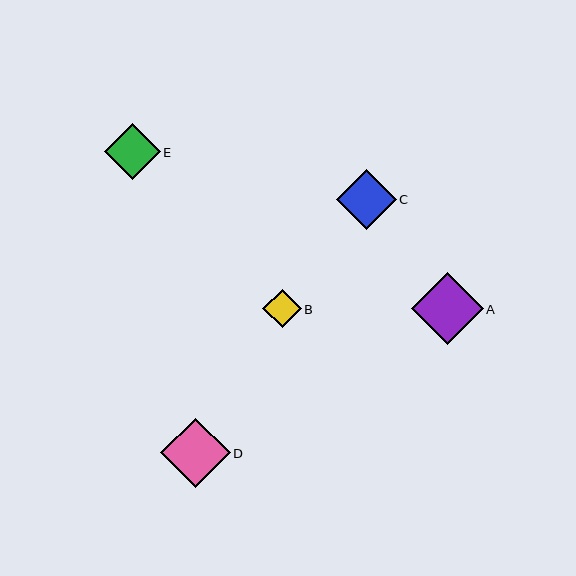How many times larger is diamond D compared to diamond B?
Diamond D is approximately 1.8 times the size of diamond B.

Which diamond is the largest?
Diamond A is the largest with a size of approximately 72 pixels.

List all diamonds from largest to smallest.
From largest to smallest: A, D, C, E, B.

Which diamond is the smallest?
Diamond B is the smallest with a size of approximately 38 pixels.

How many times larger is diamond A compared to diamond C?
Diamond A is approximately 1.2 times the size of diamond C.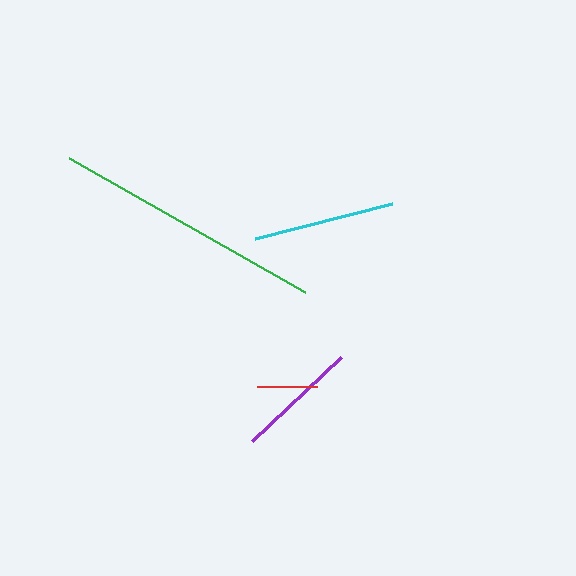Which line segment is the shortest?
The red line is the shortest at approximately 60 pixels.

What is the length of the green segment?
The green segment is approximately 271 pixels long.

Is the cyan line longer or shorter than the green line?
The green line is longer than the cyan line.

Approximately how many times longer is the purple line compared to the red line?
The purple line is approximately 2.0 times the length of the red line.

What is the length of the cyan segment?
The cyan segment is approximately 142 pixels long.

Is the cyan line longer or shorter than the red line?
The cyan line is longer than the red line.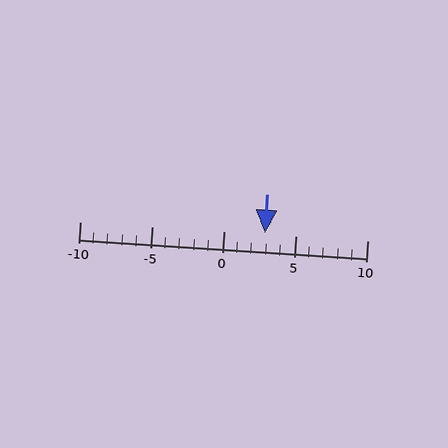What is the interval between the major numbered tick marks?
The major tick marks are spaced 5 units apart.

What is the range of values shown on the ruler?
The ruler shows values from -10 to 10.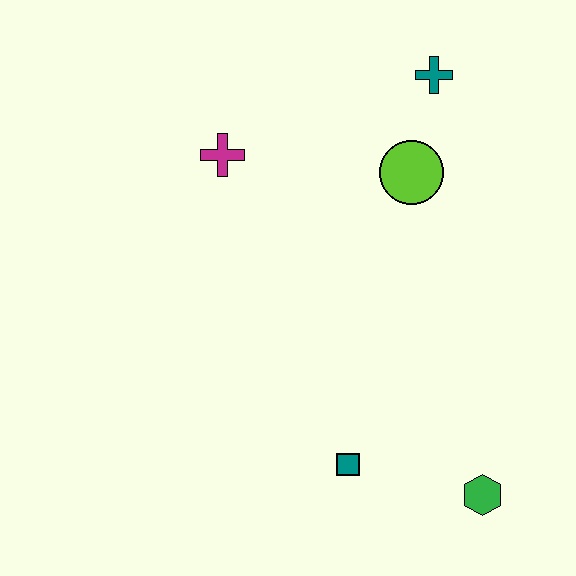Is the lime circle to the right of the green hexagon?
No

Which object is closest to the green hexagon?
The teal square is closest to the green hexagon.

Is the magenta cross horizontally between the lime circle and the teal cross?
No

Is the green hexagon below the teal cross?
Yes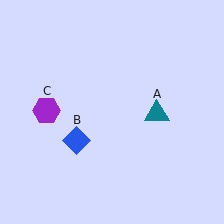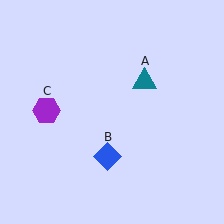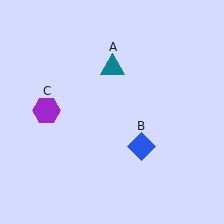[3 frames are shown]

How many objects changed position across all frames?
2 objects changed position: teal triangle (object A), blue diamond (object B).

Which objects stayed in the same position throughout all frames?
Purple hexagon (object C) remained stationary.